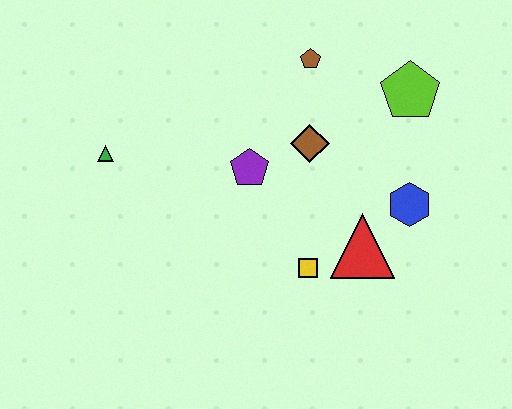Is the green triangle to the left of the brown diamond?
Yes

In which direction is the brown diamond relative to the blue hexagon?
The brown diamond is to the left of the blue hexagon.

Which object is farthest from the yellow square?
The green triangle is farthest from the yellow square.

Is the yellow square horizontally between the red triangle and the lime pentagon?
No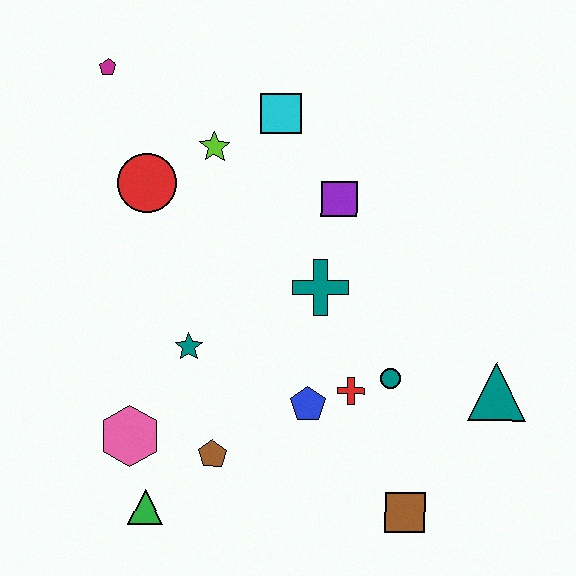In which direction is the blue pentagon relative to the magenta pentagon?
The blue pentagon is below the magenta pentagon.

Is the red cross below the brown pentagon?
No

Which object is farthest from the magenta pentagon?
The brown square is farthest from the magenta pentagon.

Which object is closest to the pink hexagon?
The green triangle is closest to the pink hexagon.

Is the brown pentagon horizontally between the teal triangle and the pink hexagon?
Yes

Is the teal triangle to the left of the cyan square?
No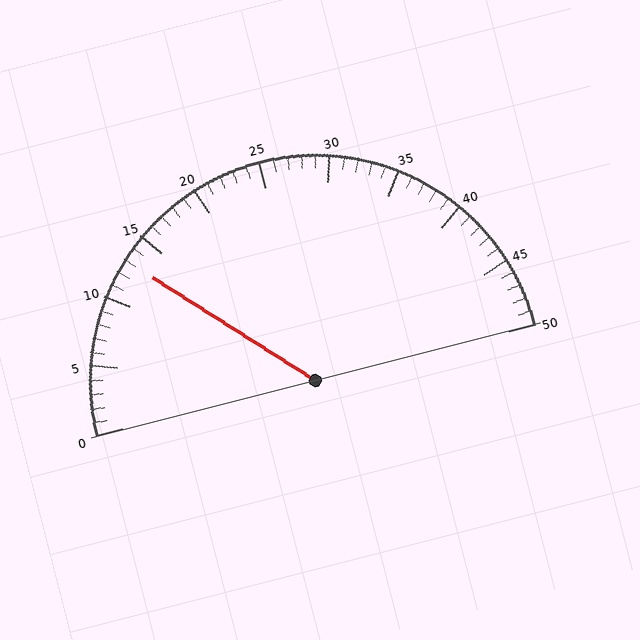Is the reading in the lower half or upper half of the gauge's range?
The reading is in the lower half of the range (0 to 50).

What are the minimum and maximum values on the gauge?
The gauge ranges from 0 to 50.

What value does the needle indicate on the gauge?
The needle indicates approximately 13.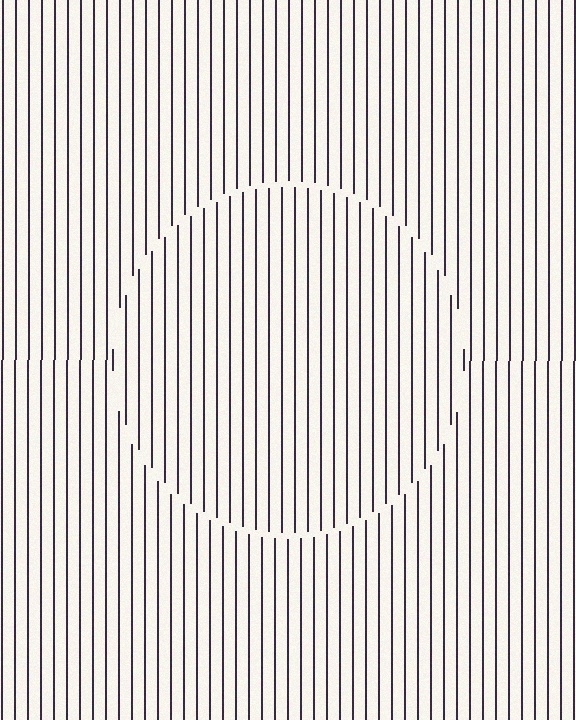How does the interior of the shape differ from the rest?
The interior of the shape contains the same grating, shifted by half a period — the contour is defined by the phase discontinuity where line-ends from the inner and outer gratings abut.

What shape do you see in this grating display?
An illusory circle. The interior of the shape contains the same grating, shifted by half a period — the contour is defined by the phase discontinuity where line-ends from the inner and outer gratings abut.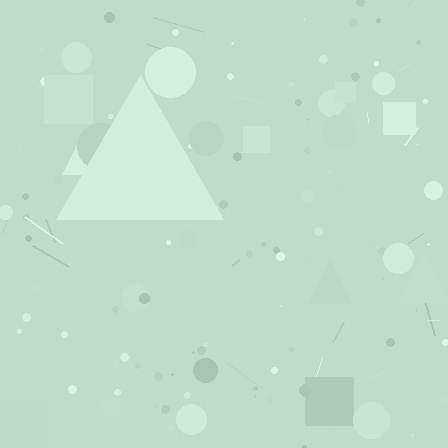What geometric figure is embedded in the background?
A triangle is embedded in the background.